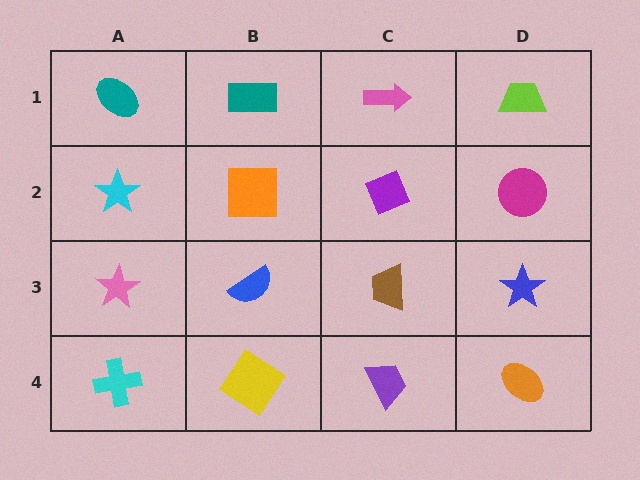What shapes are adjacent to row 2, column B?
A teal rectangle (row 1, column B), a blue semicircle (row 3, column B), a cyan star (row 2, column A), a purple diamond (row 2, column C).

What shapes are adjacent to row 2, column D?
A lime trapezoid (row 1, column D), a blue star (row 3, column D), a purple diamond (row 2, column C).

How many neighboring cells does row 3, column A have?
3.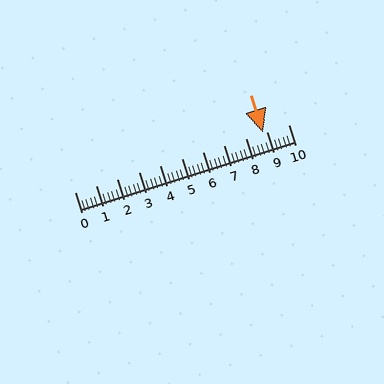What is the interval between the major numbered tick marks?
The major tick marks are spaced 1 units apart.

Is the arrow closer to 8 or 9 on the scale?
The arrow is closer to 9.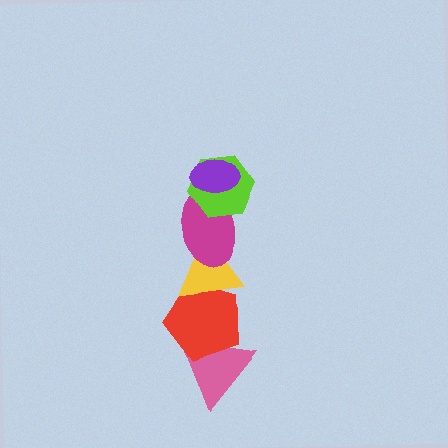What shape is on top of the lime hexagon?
The purple ellipse is on top of the lime hexagon.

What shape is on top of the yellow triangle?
The magenta ellipse is on top of the yellow triangle.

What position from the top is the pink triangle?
The pink triangle is 6th from the top.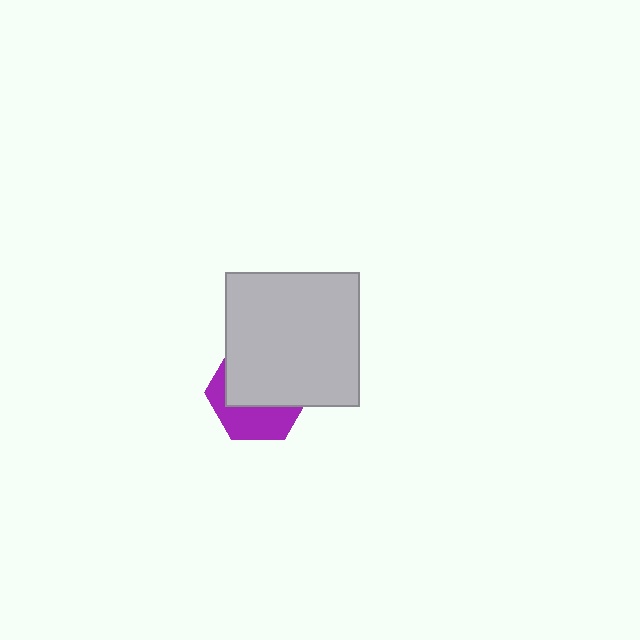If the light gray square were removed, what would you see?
You would see the complete purple hexagon.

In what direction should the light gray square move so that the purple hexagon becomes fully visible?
The light gray square should move up. That is the shortest direction to clear the overlap and leave the purple hexagon fully visible.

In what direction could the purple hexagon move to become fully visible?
The purple hexagon could move down. That would shift it out from behind the light gray square entirely.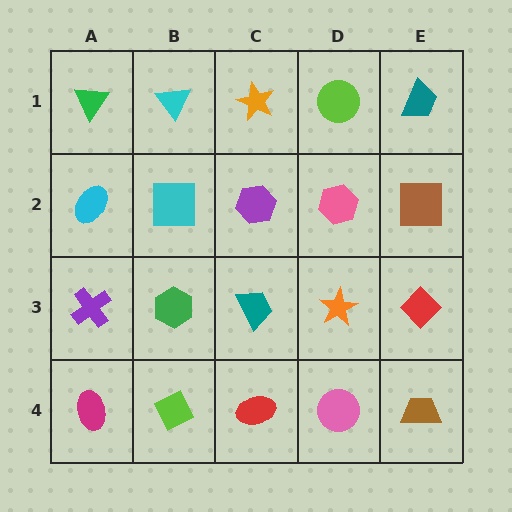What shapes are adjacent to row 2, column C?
An orange star (row 1, column C), a teal trapezoid (row 3, column C), a cyan square (row 2, column B), a pink hexagon (row 2, column D).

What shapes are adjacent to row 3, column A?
A cyan ellipse (row 2, column A), a magenta ellipse (row 4, column A), a green hexagon (row 3, column B).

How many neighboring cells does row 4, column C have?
3.